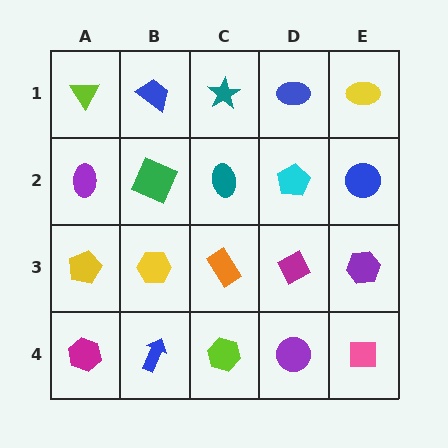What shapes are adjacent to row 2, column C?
A teal star (row 1, column C), an orange rectangle (row 3, column C), a green square (row 2, column B), a cyan pentagon (row 2, column D).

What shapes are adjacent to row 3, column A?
A purple ellipse (row 2, column A), a magenta hexagon (row 4, column A), a yellow hexagon (row 3, column B).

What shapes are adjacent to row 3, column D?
A cyan pentagon (row 2, column D), a purple circle (row 4, column D), an orange rectangle (row 3, column C), a purple hexagon (row 3, column E).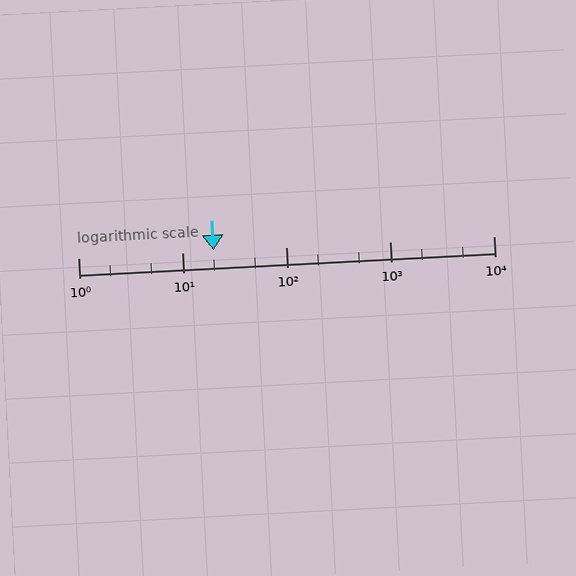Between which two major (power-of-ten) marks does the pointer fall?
The pointer is between 10 and 100.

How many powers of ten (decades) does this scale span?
The scale spans 4 decades, from 1 to 10000.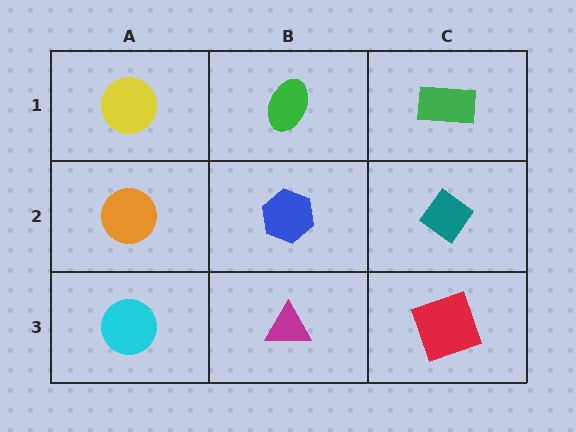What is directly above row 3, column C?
A teal diamond.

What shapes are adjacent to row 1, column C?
A teal diamond (row 2, column C), a green ellipse (row 1, column B).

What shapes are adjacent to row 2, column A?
A yellow circle (row 1, column A), a cyan circle (row 3, column A), a blue hexagon (row 2, column B).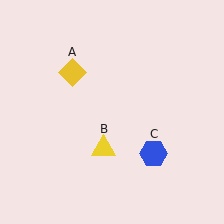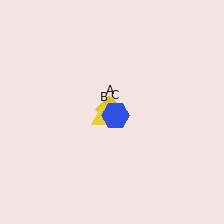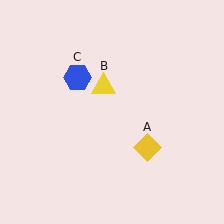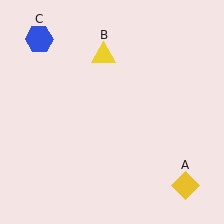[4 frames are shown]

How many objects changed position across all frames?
3 objects changed position: yellow diamond (object A), yellow triangle (object B), blue hexagon (object C).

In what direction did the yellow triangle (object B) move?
The yellow triangle (object B) moved up.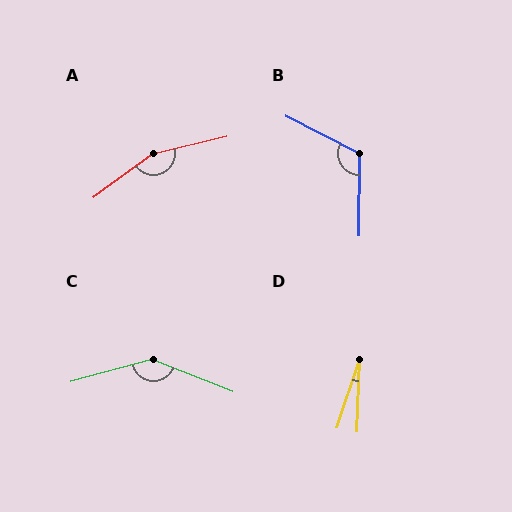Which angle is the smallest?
D, at approximately 16 degrees.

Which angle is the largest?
A, at approximately 157 degrees.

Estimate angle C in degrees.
Approximately 143 degrees.